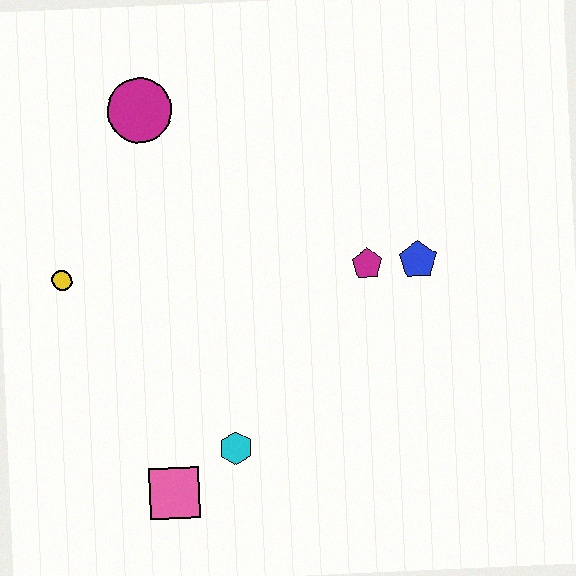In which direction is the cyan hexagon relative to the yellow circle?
The cyan hexagon is below the yellow circle.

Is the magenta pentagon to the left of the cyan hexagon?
No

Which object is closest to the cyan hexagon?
The pink square is closest to the cyan hexagon.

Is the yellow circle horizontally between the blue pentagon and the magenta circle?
No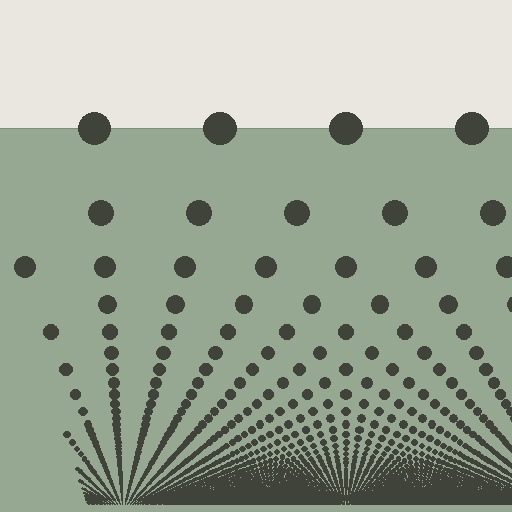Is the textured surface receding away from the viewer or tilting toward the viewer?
The surface appears to tilt toward the viewer. Texture elements get larger and sparser toward the top.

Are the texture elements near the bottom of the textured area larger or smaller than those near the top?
Smaller. The gradient is inverted — elements near the bottom are smaller and denser.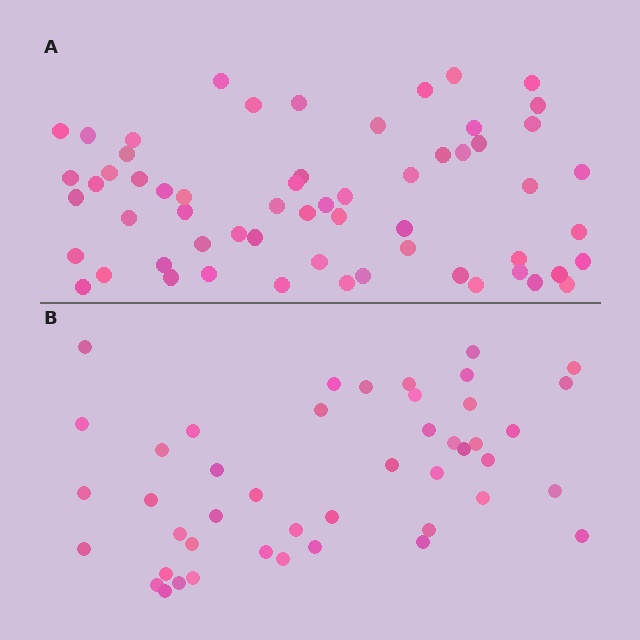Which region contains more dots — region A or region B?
Region A (the top region) has more dots.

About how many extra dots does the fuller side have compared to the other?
Region A has approximately 15 more dots than region B.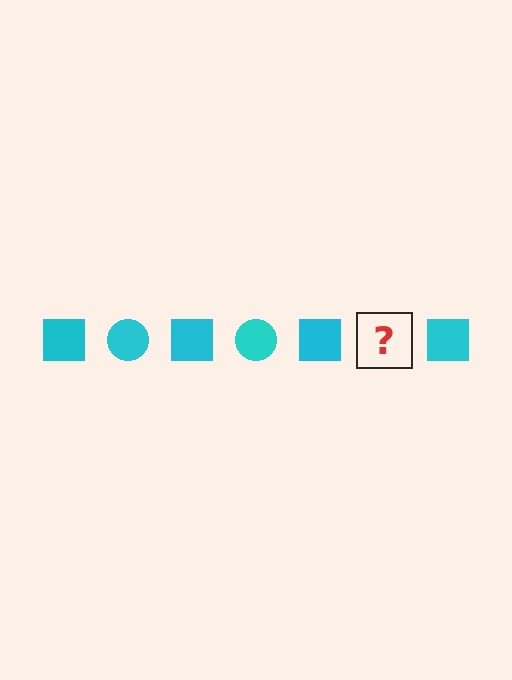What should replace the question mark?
The question mark should be replaced with a cyan circle.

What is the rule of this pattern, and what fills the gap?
The rule is that the pattern cycles through square, circle shapes in cyan. The gap should be filled with a cyan circle.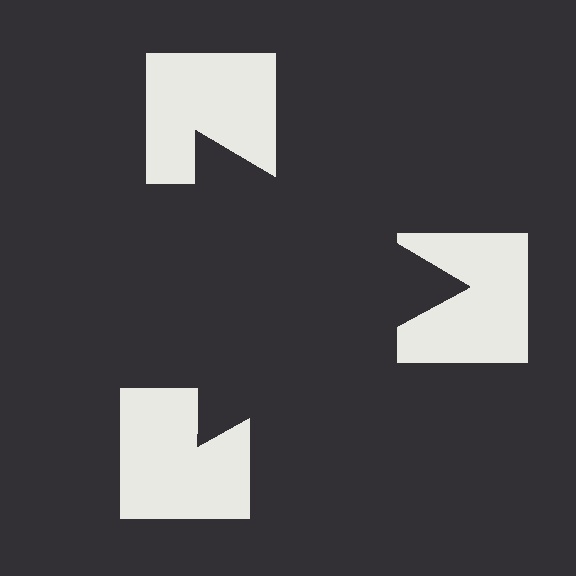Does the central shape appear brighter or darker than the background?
It typically appears slightly darker than the background, even though no actual brightness change is drawn.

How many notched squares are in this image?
There are 3 — one at each vertex of the illusory triangle.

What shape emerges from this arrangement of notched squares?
An illusory triangle — its edges are inferred from the aligned wedge cuts in the notched squares, not physically drawn.